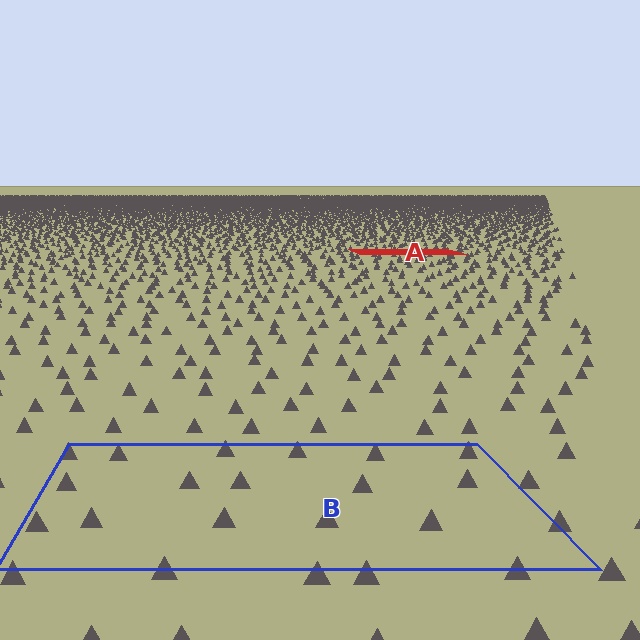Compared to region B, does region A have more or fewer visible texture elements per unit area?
Region A has more texture elements per unit area — they are packed more densely because it is farther away.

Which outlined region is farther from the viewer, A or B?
Region A is farther from the viewer — the texture elements inside it appear smaller and more densely packed.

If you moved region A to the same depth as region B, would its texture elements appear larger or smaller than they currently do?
They would appear larger. At a closer depth, the same texture elements are projected at a bigger on-screen size.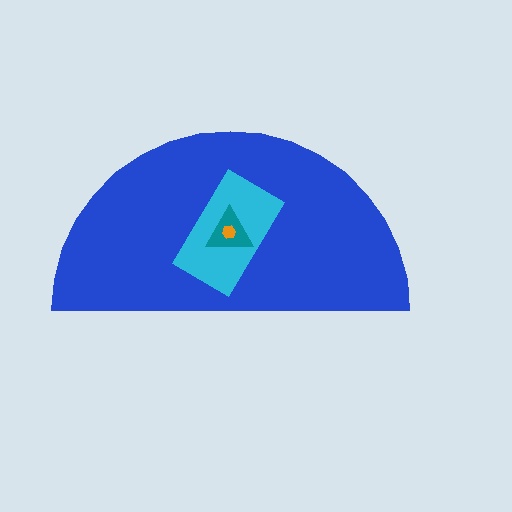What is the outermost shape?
The blue semicircle.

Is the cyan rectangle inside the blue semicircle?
Yes.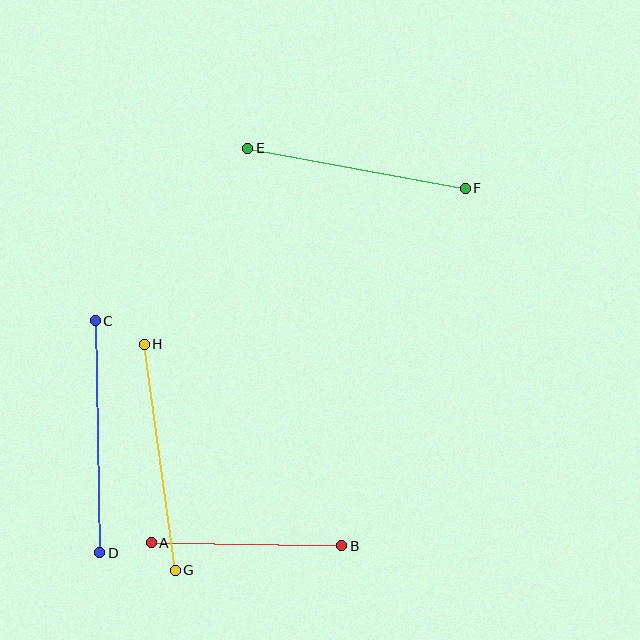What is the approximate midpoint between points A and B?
The midpoint is at approximately (247, 544) pixels.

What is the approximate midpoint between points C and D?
The midpoint is at approximately (98, 437) pixels.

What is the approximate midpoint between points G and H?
The midpoint is at approximately (160, 457) pixels.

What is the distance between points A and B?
The distance is approximately 190 pixels.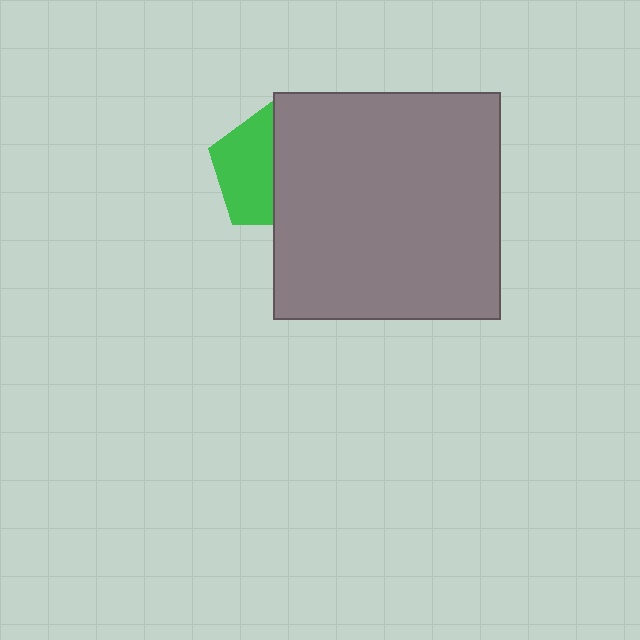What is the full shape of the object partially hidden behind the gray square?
The partially hidden object is a green pentagon.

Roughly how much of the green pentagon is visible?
About half of it is visible (roughly 50%).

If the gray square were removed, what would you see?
You would see the complete green pentagon.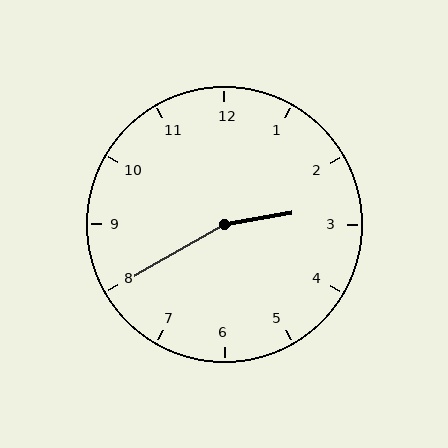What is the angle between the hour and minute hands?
Approximately 160 degrees.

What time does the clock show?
2:40.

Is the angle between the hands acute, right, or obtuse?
It is obtuse.